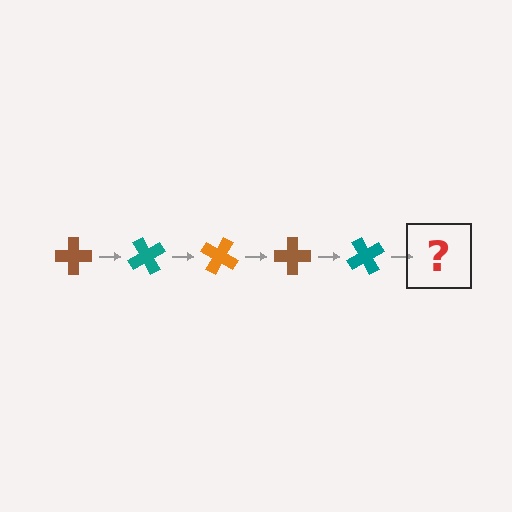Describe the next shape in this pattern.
It should be an orange cross, rotated 300 degrees from the start.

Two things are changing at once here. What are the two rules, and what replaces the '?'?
The two rules are that it rotates 60 degrees each step and the color cycles through brown, teal, and orange. The '?' should be an orange cross, rotated 300 degrees from the start.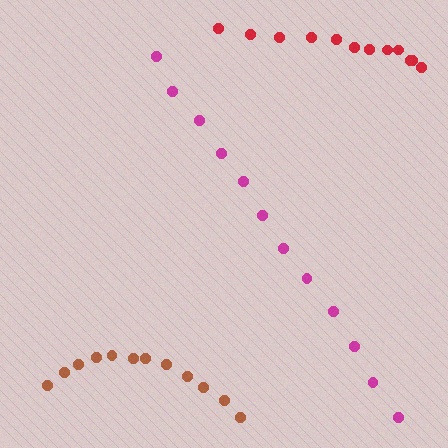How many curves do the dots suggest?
There are 3 distinct paths.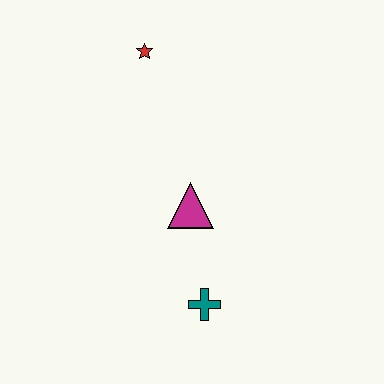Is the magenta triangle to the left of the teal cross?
Yes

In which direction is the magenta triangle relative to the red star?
The magenta triangle is below the red star.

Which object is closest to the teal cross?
The magenta triangle is closest to the teal cross.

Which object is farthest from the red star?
The teal cross is farthest from the red star.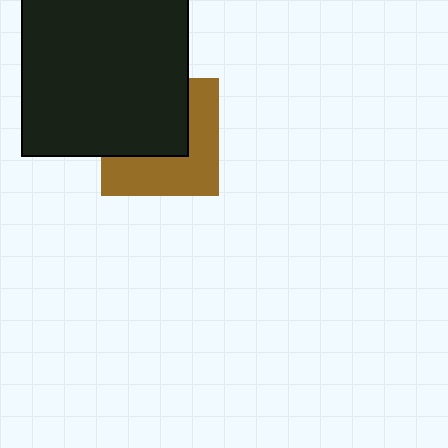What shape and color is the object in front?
The object in front is a black rectangle.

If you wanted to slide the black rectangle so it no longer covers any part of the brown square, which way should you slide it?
Slide it toward the upper-left — that is the most direct way to separate the two shapes.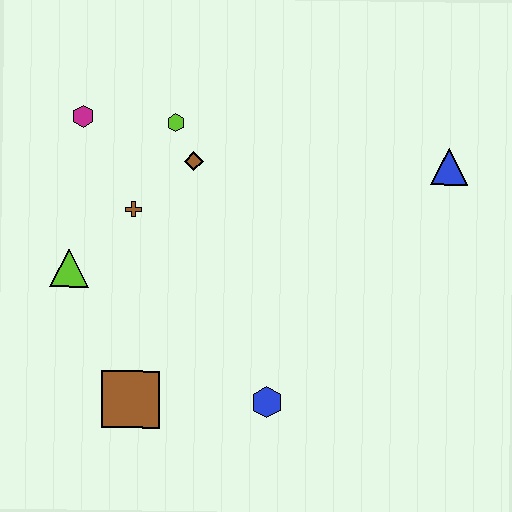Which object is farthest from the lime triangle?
The blue triangle is farthest from the lime triangle.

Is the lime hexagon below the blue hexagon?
No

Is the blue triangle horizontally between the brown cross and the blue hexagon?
No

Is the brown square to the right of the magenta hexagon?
Yes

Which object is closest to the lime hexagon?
The brown diamond is closest to the lime hexagon.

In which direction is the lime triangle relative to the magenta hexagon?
The lime triangle is below the magenta hexagon.